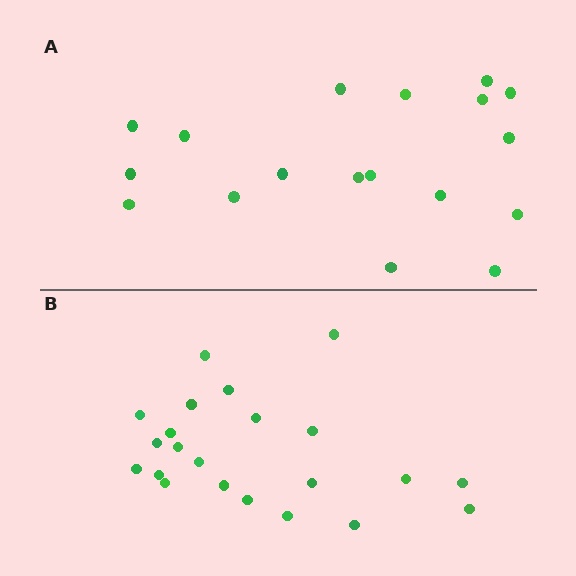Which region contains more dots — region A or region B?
Region B (the bottom region) has more dots.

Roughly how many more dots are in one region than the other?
Region B has about 4 more dots than region A.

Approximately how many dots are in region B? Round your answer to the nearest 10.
About 20 dots. (The exact count is 22, which rounds to 20.)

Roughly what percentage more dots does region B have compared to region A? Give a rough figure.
About 20% more.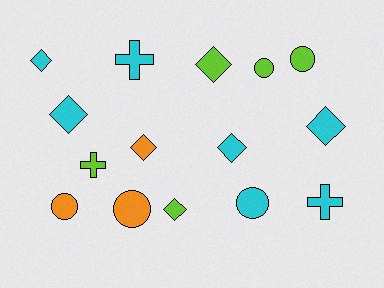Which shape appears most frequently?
Diamond, with 7 objects.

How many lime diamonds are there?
There are 2 lime diamonds.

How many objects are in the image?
There are 15 objects.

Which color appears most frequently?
Cyan, with 7 objects.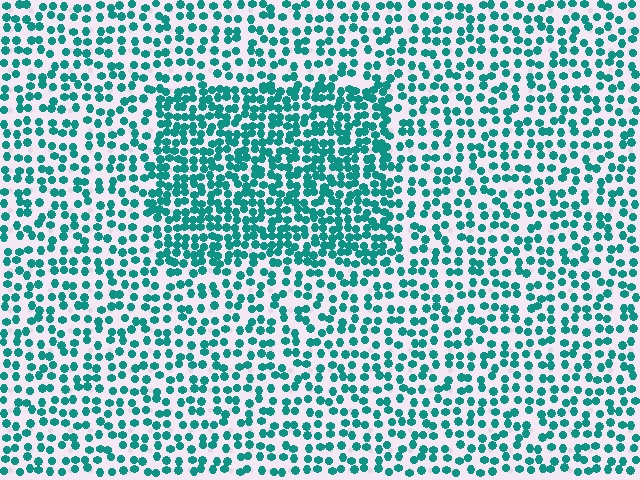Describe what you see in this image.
The image contains small teal elements arranged at two different densities. A rectangle-shaped region is visible where the elements are more densely packed than the surrounding area.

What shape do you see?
I see a rectangle.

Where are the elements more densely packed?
The elements are more densely packed inside the rectangle boundary.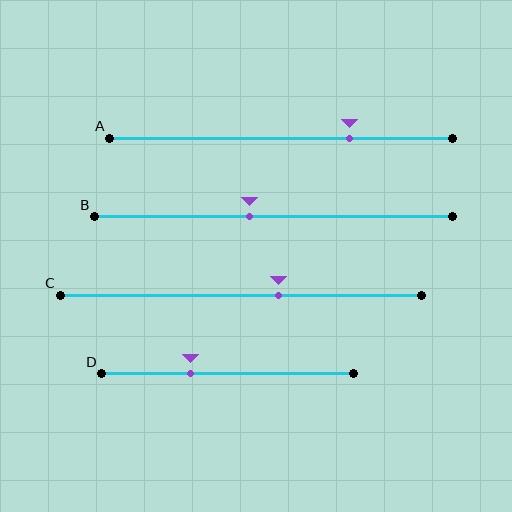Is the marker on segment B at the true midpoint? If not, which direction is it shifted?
No, the marker on segment B is shifted to the left by about 7% of the segment length.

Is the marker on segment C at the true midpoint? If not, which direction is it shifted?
No, the marker on segment C is shifted to the right by about 11% of the segment length.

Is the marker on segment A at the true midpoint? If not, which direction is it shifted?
No, the marker on segment A is shifted to the right by about 20% of the segment length.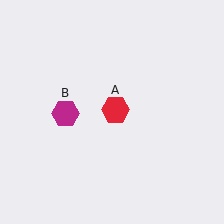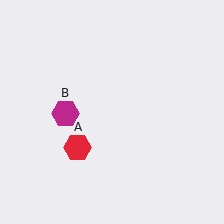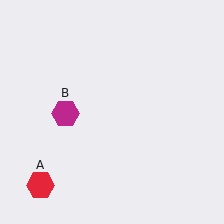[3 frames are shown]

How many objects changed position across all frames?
1 object changed position: red hexagon (object A).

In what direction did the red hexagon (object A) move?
The red hexagon (object A) moved down and to the left.